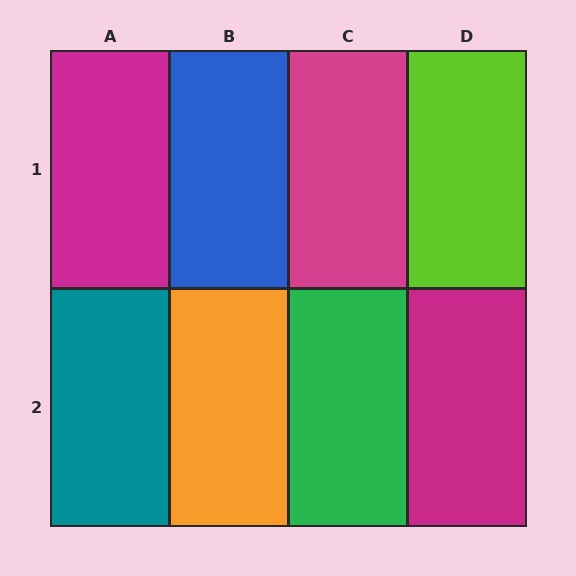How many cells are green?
1 cell is green.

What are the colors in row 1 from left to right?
Magenta, blue, magenta, lime.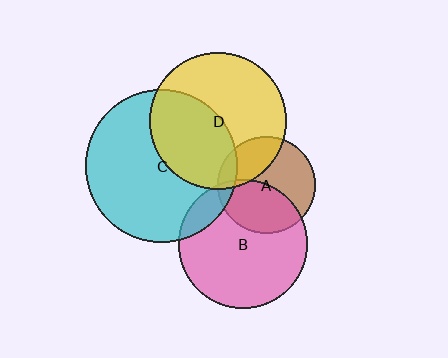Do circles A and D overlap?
Yes.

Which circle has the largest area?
Circle C (cyan).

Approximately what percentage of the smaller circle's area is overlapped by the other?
Approximately 30%.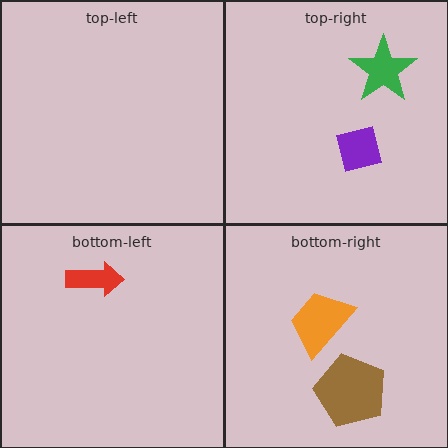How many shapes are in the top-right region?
2.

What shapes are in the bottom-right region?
The orange trapezoid, the brown pentagon.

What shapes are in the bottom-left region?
The red arrow.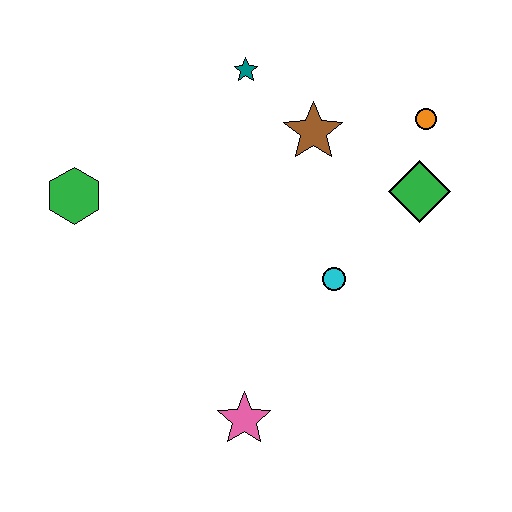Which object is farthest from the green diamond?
The green hexagon is farthest from the green diamond.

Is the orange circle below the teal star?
Yes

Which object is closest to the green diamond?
The orange circle is closest to the green diamond.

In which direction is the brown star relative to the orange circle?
The brown star is to the left of the orange circle.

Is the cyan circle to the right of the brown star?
Yes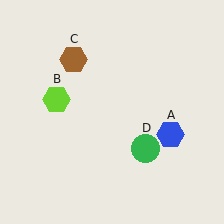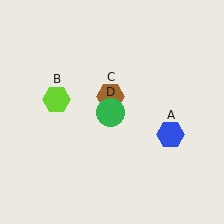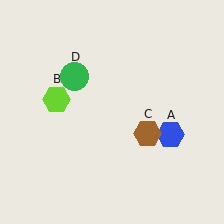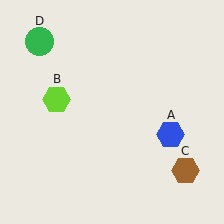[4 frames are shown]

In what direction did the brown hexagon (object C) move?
The brown hexagon (object C) moved down and to the right.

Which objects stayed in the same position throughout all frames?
Blue hexagon (object A) and lime hexagon (object B) remained stationary.